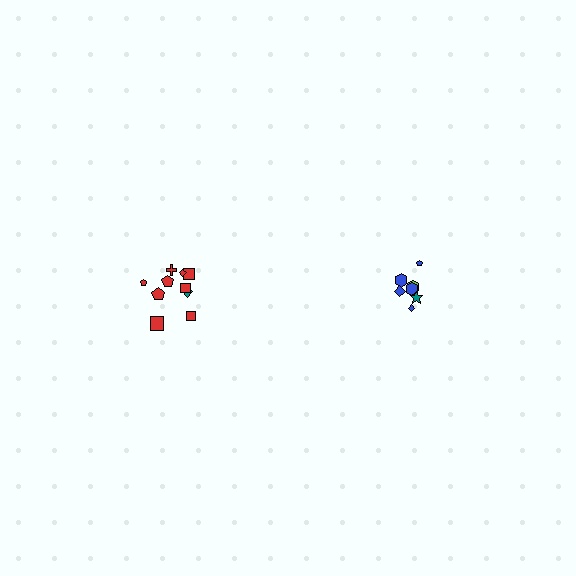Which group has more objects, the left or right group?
The left group.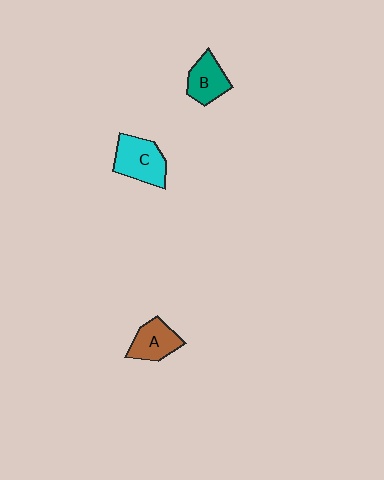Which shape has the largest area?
Shape C (cyan).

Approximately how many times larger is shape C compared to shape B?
Approximately 1.3 times.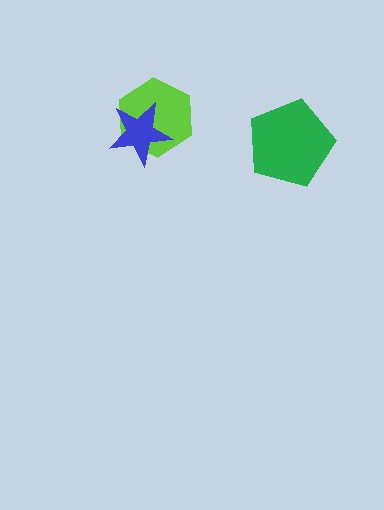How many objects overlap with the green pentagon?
0 objects overlap with the green pentagon.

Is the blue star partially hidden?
No, no other shape covers it.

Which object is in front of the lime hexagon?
The blue star is in front of the lime hexagon.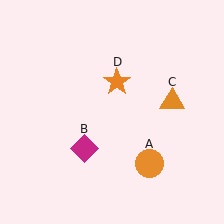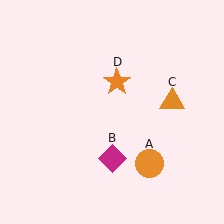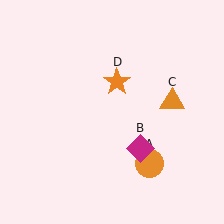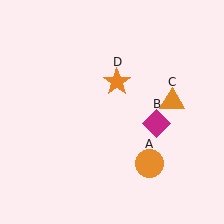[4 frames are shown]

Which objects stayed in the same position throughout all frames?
Orange circle (object A) and orange triangle (object C) and orange star (object D) remained stationary.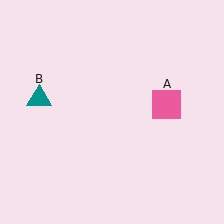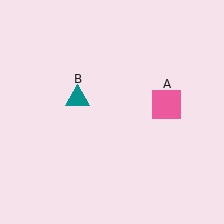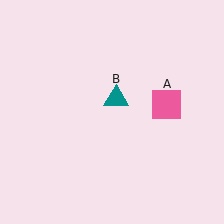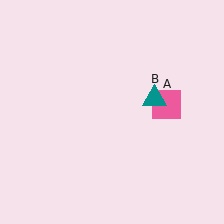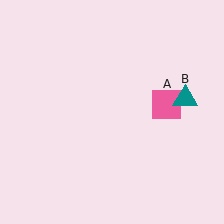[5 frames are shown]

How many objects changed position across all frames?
1 object changed position: teal triangle (object B).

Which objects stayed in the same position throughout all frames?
Pink square (object A) remained stationary.